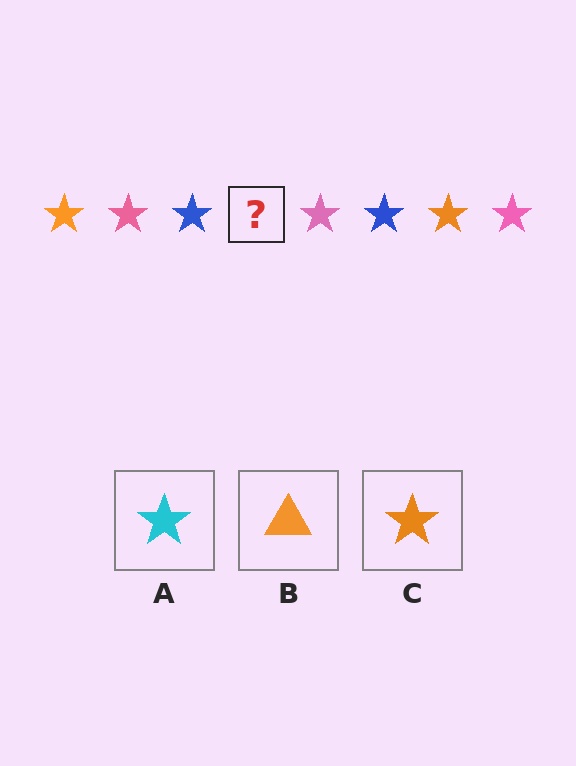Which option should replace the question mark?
Option C.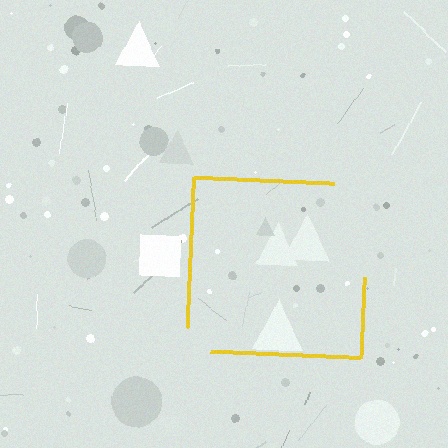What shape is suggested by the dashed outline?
The dashed outline suggests a square.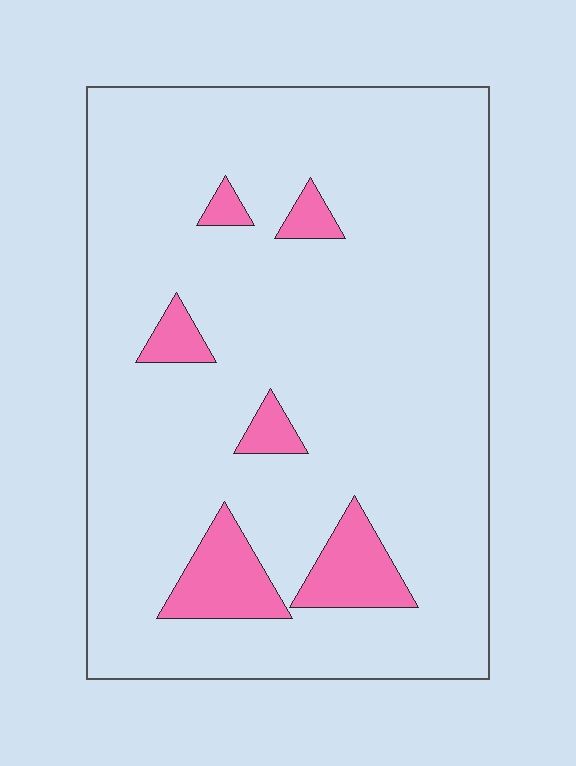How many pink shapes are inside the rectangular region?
6.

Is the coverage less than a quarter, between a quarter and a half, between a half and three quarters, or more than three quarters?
Less than a quarter.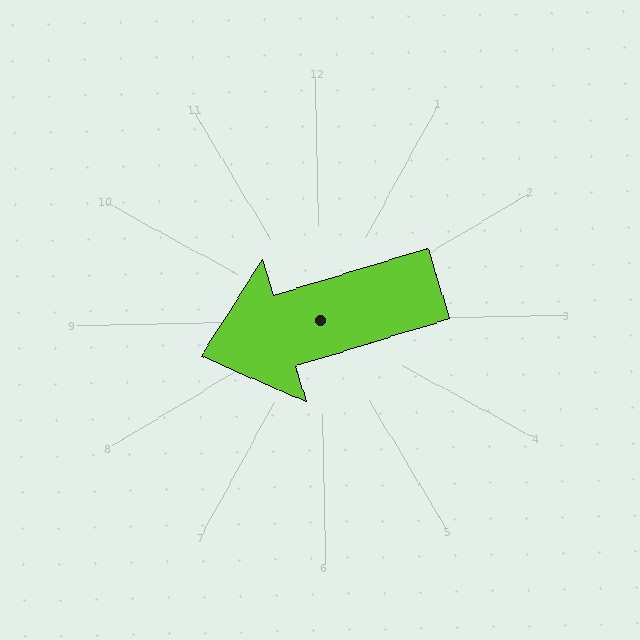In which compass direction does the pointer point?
West.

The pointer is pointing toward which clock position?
Roughly 8 o'clock.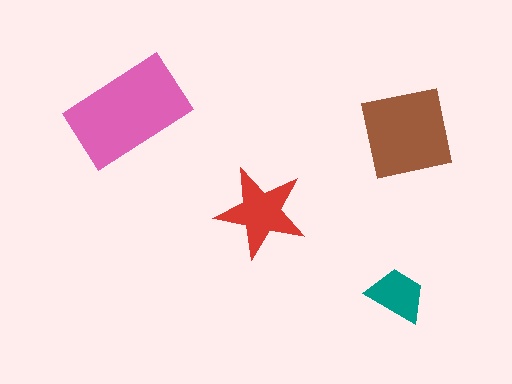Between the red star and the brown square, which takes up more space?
The brown square.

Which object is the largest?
The pink rectangle.